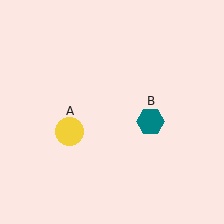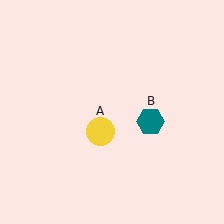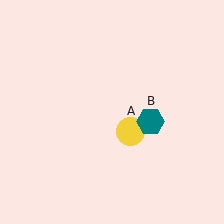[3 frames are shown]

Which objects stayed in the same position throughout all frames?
Teal hexagon (object B) remained stationary.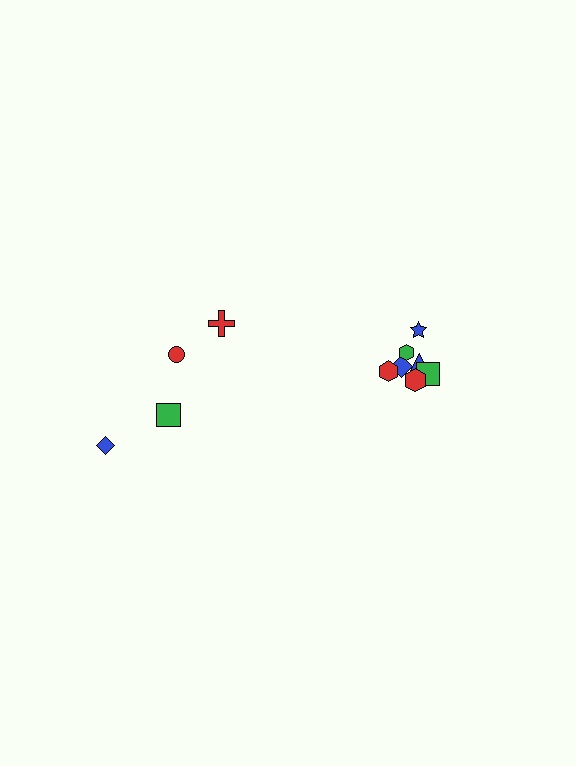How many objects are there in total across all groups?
There are 11 objects.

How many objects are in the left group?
There are 4 objects.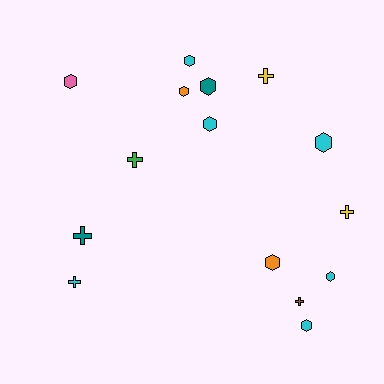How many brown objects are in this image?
There is 1 brown object.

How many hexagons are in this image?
There are 9 hexagons.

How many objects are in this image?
There are 15 objects.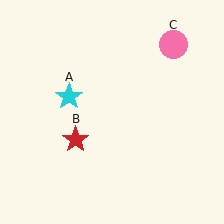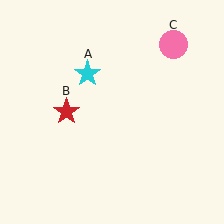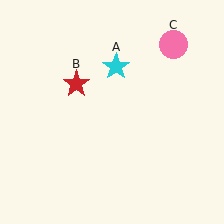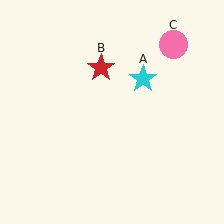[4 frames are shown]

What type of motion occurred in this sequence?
The cyan star (object A), red star (object B) rotated clockwise around the center of the scene.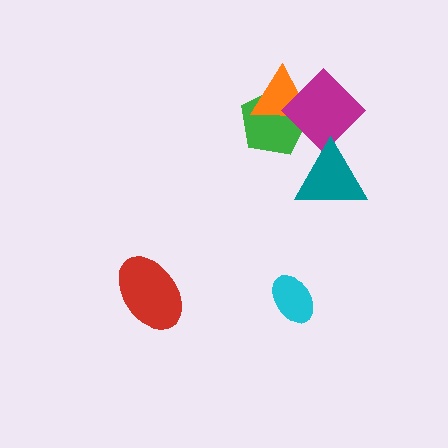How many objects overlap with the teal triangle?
1 object overlaps with the teal triangle.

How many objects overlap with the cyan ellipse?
0 objects overlap with the cyan ellipse.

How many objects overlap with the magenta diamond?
3 objects overlap with the magenta diamond.